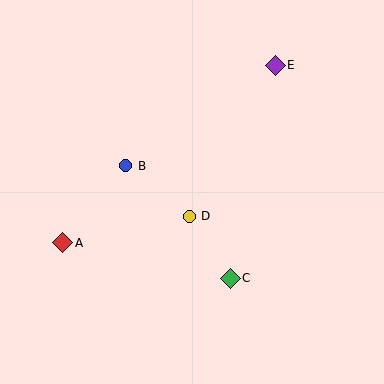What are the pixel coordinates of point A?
Point A is at (63, 243).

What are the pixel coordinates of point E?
Point E is at (275, 65).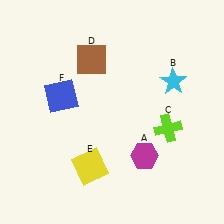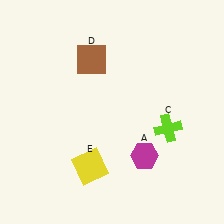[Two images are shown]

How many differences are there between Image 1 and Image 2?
There are 2 differences between the two images.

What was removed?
The cyan star (B), the blue square (F) were removed in Image 2.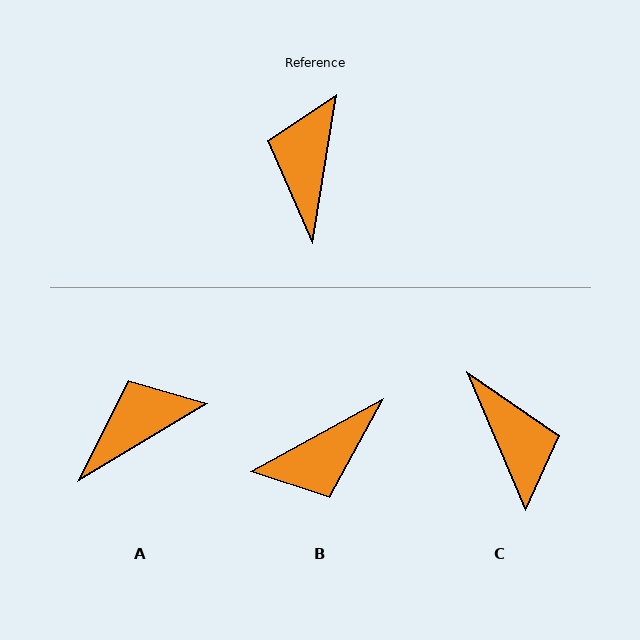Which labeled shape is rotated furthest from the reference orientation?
C, about 148 degrees away.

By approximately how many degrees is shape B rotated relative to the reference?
Approximately 128 degrees counter-clockwise.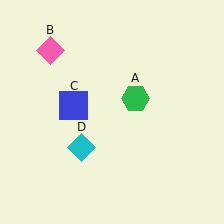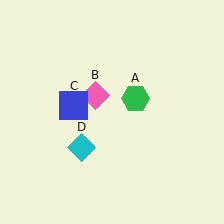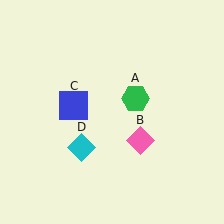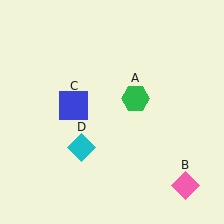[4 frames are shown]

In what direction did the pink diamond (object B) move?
The pink diamond (object B) moved down and to the right.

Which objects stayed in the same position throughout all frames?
Green hexagon (object A) and blue square (object C) and cyan diamond (object D) remained stationary.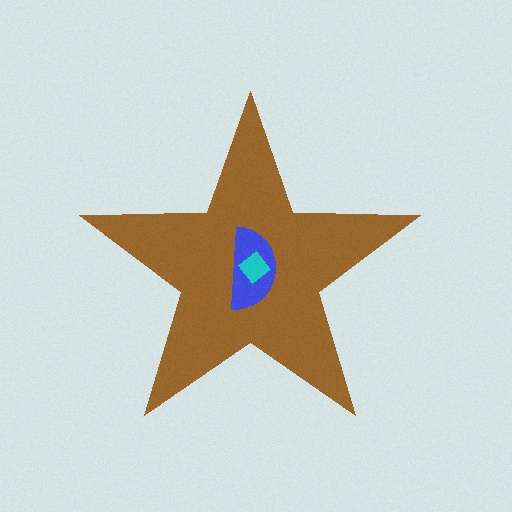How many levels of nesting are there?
3.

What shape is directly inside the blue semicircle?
The cyan diamond.